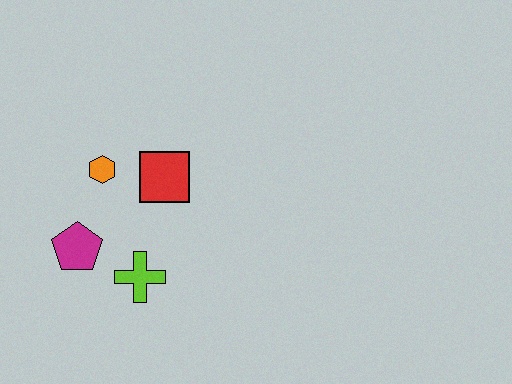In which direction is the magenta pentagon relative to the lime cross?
The magenta pentagon is to the left of the lime cross.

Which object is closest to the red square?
The orange hexagon is closest to the red square.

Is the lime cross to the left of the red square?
Yes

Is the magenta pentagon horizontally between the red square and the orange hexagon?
No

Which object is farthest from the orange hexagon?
The lime cross is farthest from the orange hexagon.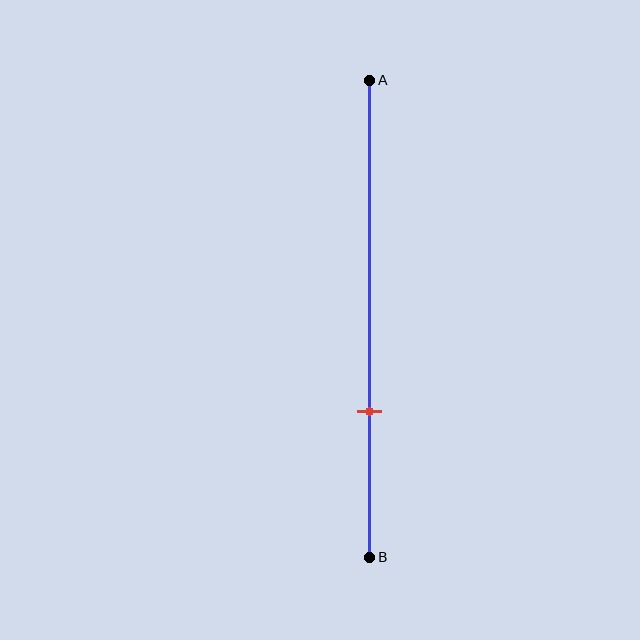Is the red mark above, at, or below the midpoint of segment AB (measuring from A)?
The red mark is below the midpoint of segment AB.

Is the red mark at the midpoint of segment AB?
No, the mark is at about 70% from A, not at the 50% midpoint.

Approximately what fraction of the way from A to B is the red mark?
The red mark is approximately 70% of the way from A to B.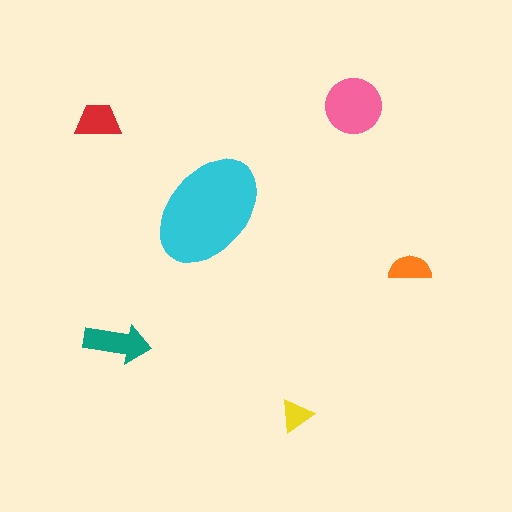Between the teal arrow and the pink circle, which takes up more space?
The pink circle.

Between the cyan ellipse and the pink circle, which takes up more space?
The cyan ellipse.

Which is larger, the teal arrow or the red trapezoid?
The teal arrow.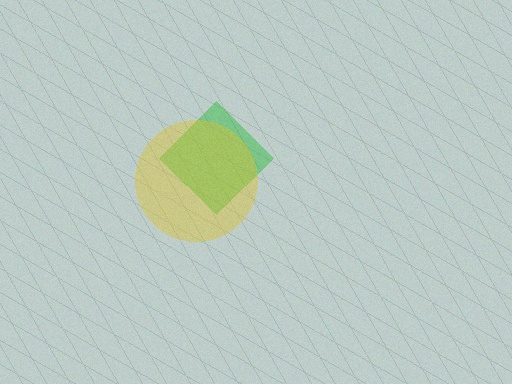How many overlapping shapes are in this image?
There are 2 overlapping shapes in the image.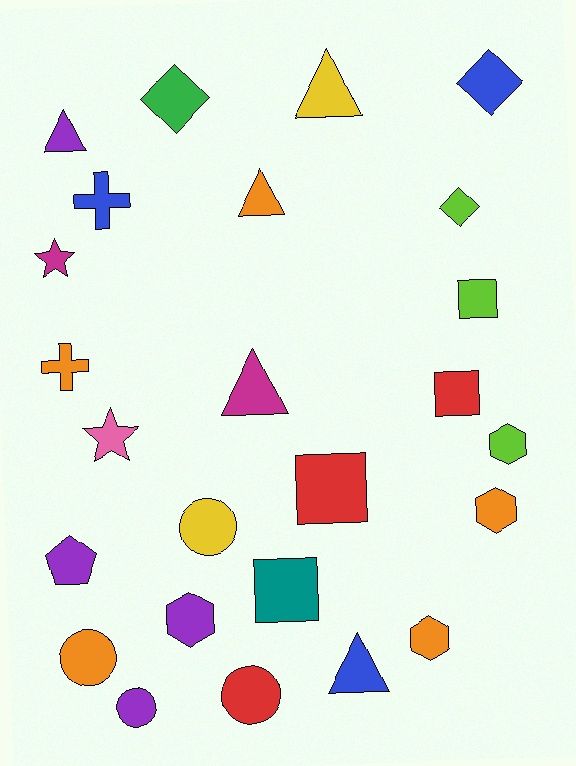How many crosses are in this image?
There are 2 crosses.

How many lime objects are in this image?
There are 3 lime objects.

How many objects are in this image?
There are 25 objects.